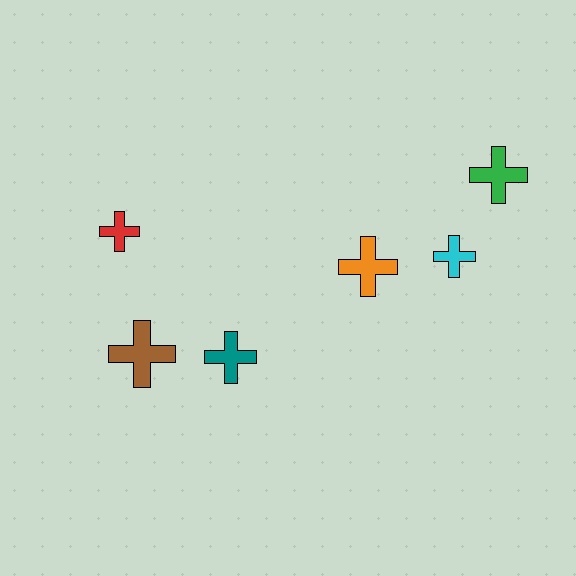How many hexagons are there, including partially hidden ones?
There are no hexagons.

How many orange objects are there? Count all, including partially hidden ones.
There is 1 orange object.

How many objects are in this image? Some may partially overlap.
There are 6 objects.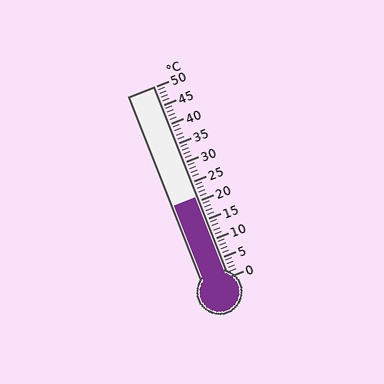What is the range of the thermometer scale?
The thermometer scale ranges from 0°C to 50°C.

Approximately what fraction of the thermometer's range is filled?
The thermometer is filled to approximately 40% of its range.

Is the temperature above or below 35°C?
The temperature is below 35°C.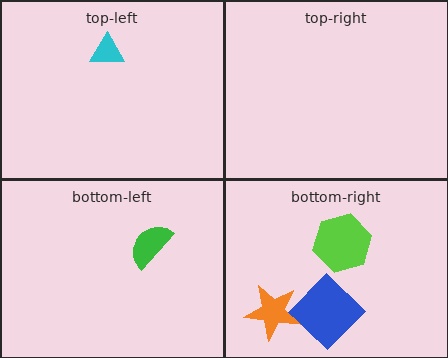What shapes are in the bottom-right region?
The lime hexagon, the blue diamond, the orange star.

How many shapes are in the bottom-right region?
3.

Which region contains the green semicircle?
The bottom-left region.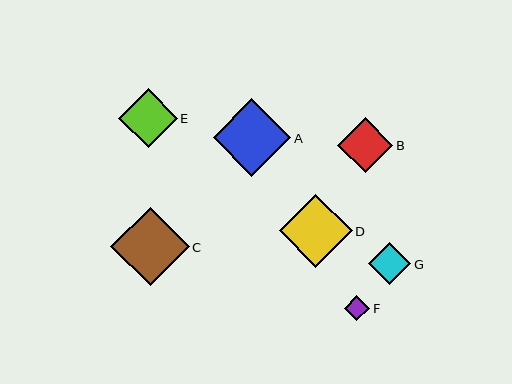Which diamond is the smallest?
Diamond F is the smallest with a size of approximately 25 pixels.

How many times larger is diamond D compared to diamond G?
Diamond D is approximately 1.7 times the size of diamond G.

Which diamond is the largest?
Diamond C is the largest with a size of approximately 79 pixels.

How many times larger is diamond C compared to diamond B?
Diamond C is approximately 1.4 times the size of diamond B.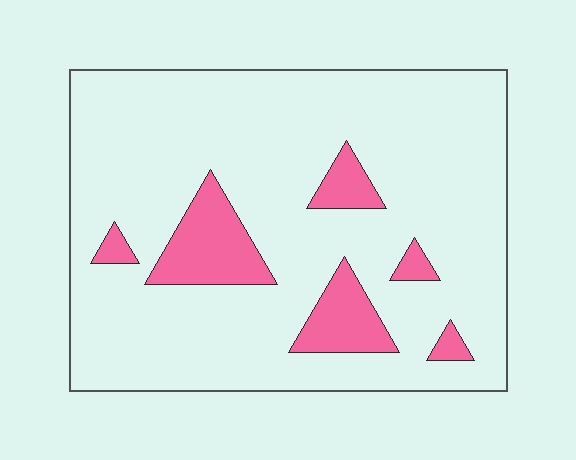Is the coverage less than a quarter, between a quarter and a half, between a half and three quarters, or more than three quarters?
Less than a quarter.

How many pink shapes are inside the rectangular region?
6.